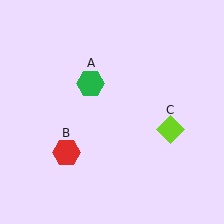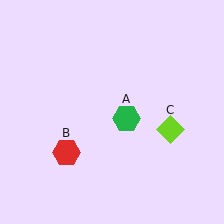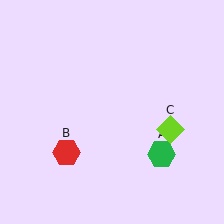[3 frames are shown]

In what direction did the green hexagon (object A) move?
The green hexagon (object A) moved down and to the right.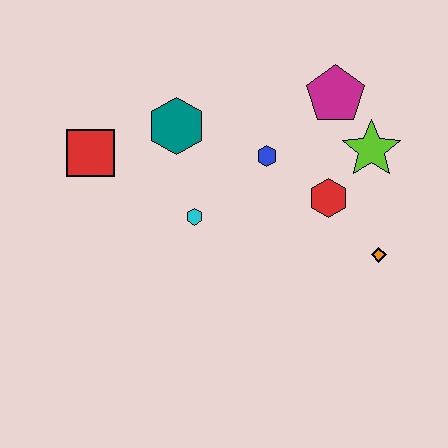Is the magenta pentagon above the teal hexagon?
Yes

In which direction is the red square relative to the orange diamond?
The red square is to the left of the orange diamond.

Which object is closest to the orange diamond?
The red hexagon is closest to the orange diamond.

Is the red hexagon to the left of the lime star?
Yes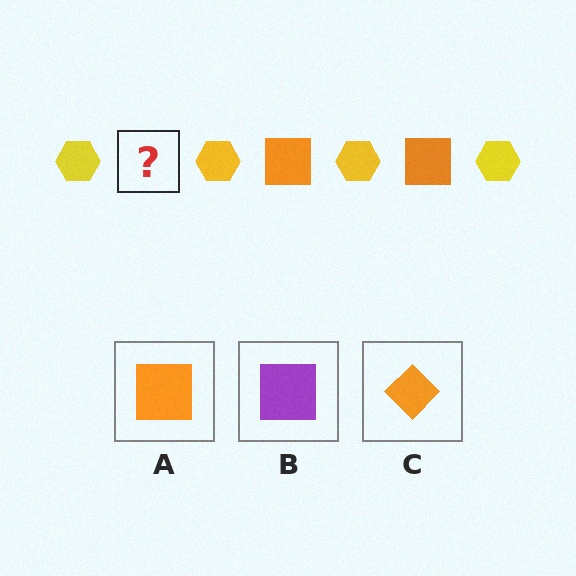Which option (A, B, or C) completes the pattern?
A.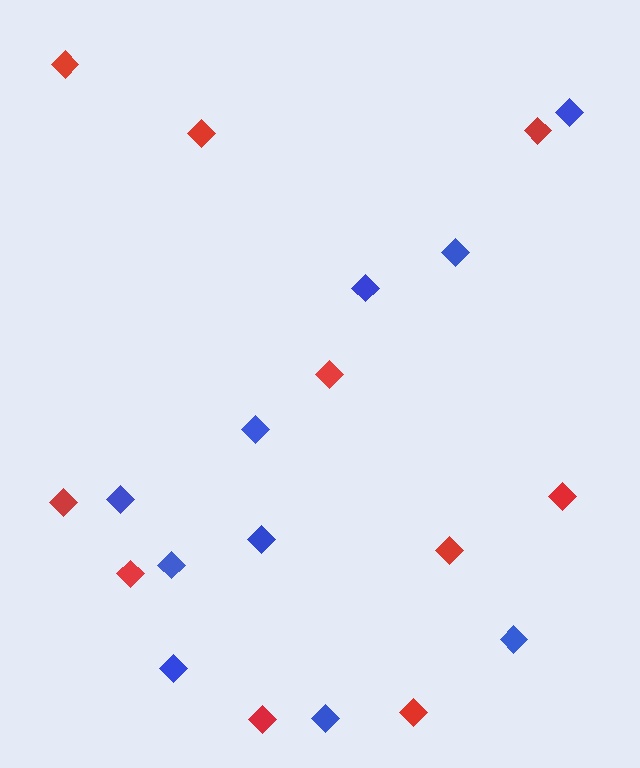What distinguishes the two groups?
There are 2 groups: one group of red diamonds (10) and one group of blue diamonds (10).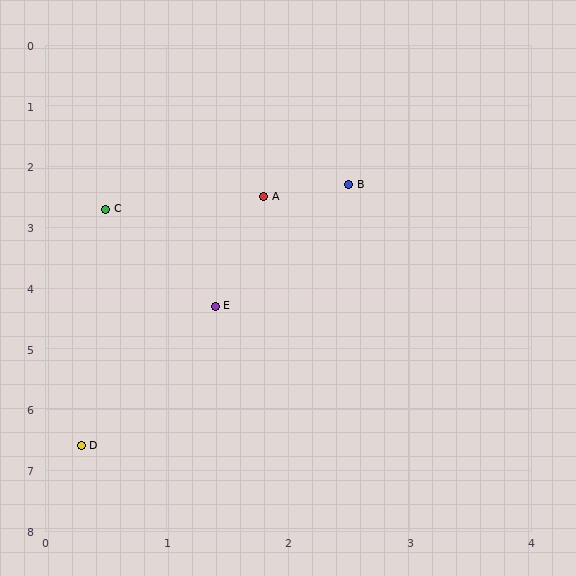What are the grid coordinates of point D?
Point D is at approximately (0.3, 6.6).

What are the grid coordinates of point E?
Point E is at approximately (1.4, 4.3).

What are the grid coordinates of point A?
Point A is at approximately (1.8, 2.5).